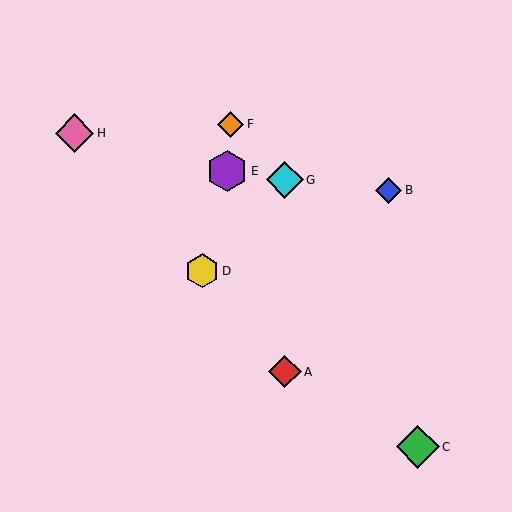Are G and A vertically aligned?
Yes, both are at x≈285.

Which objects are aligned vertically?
Objects A, G are aligned vertically.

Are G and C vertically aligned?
No, G is at x≈285 and C is at x≈418.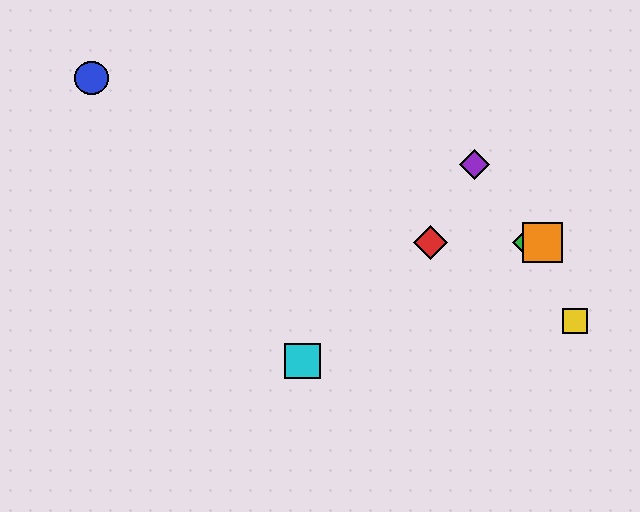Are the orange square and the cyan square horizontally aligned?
No, the orange square is at y≈243 and the cyan square is at y≈361.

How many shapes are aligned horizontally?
3 shapes (the red diamond, the green diamond, the orange square) are aligned horizontally.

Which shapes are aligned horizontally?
The red diamond, the green diamond, the orange square are aligned horizontally.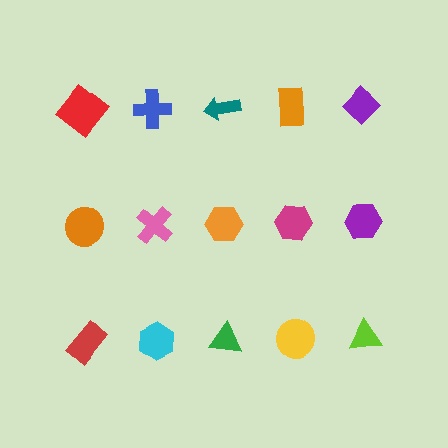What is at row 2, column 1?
An orange circle.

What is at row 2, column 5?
A purple hexagon.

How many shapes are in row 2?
5 shapes.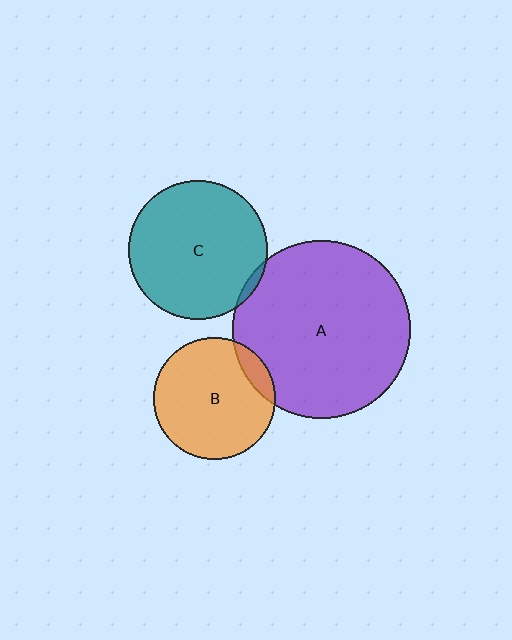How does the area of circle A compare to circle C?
Approximately 1.6 times.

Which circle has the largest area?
Circle A (purple).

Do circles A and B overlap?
Yes.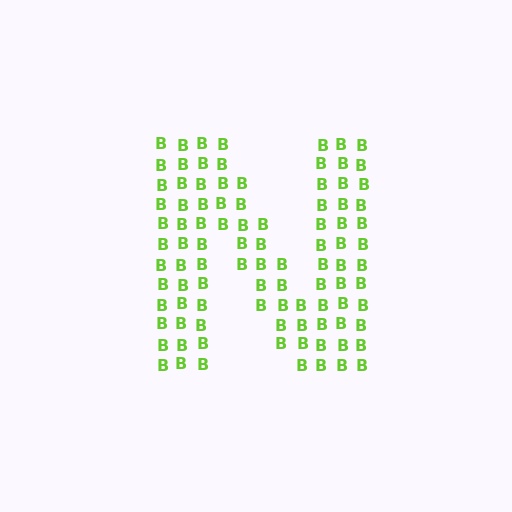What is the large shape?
The large shape is the letter N.